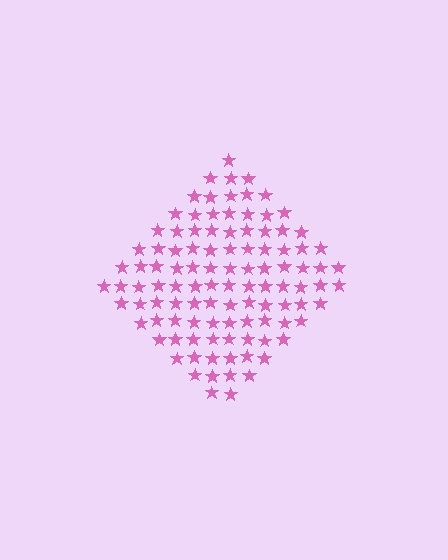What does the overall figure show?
The overall figure shows a diamond.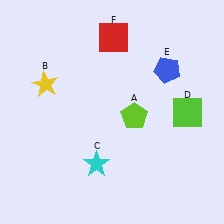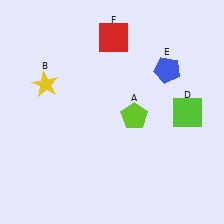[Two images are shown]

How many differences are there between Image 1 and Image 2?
There is 1 difference between the two images.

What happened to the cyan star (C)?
The cyan star (C) was removed in Image 2. It was in the bottom-left area of Image 1.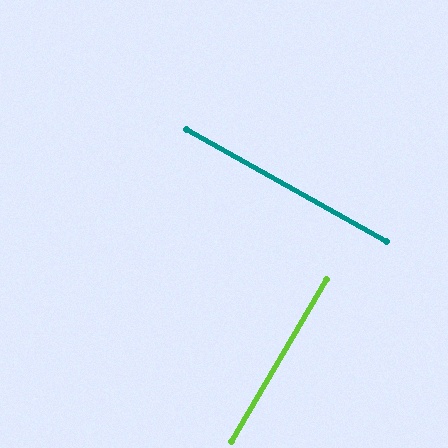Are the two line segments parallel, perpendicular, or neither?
Perpendicular — they meet at approximately 89°.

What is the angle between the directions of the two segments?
Approximately 89 degrees.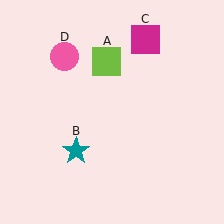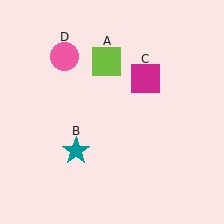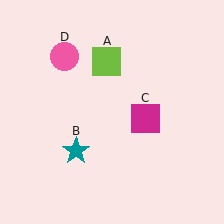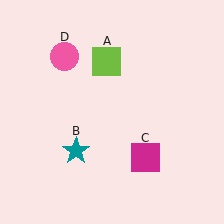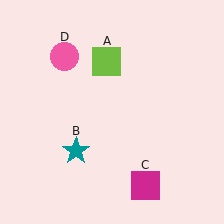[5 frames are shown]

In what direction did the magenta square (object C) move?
The magenta square (object C) moved down.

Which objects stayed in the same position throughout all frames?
Lime square (object A) and teal star (object B) and pink circle (object D) remained stationary.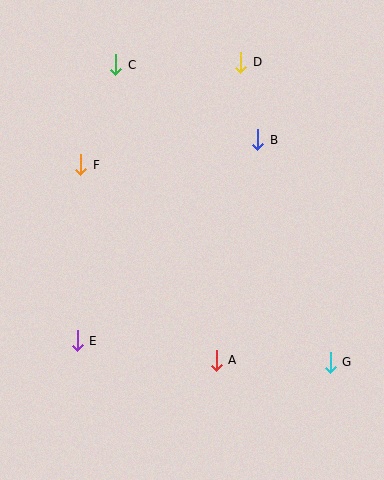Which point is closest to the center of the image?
Point B at (258, 140) is closest to the center.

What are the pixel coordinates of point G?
Point G is at (330, 362).